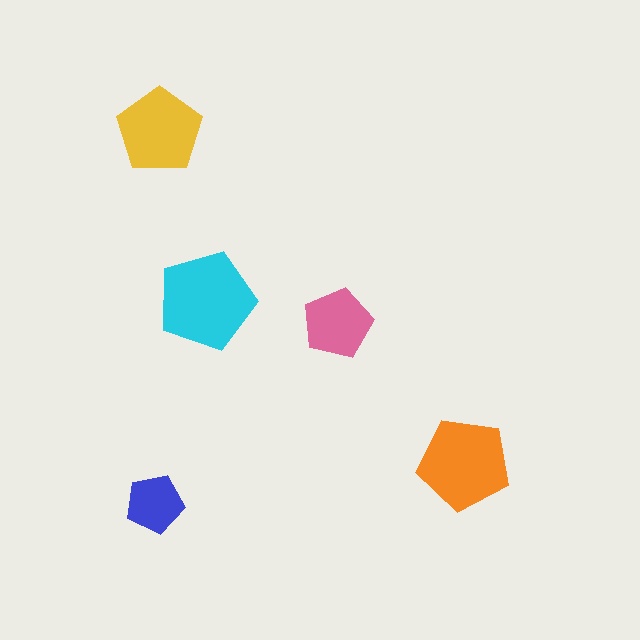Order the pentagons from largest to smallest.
the cyan one, the orange one, the yellow one, the pink one, the blue one.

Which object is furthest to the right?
The orange pentagon is rightmost.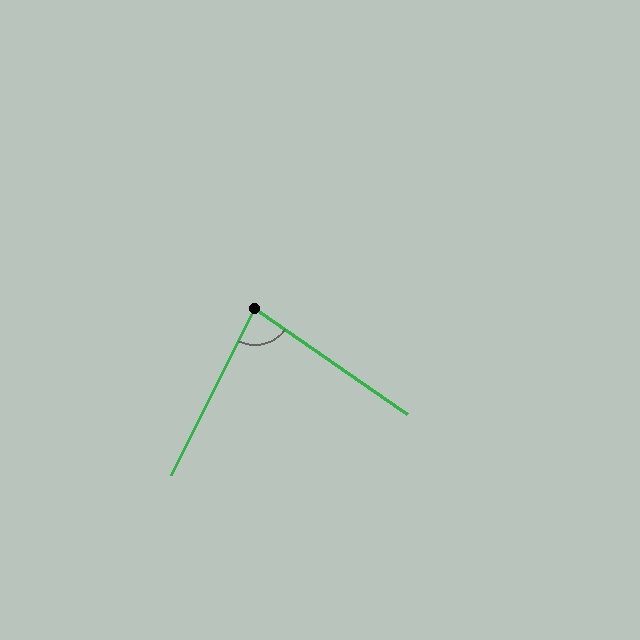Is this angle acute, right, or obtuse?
It is acute.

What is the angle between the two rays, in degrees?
Approximately 82 degrees.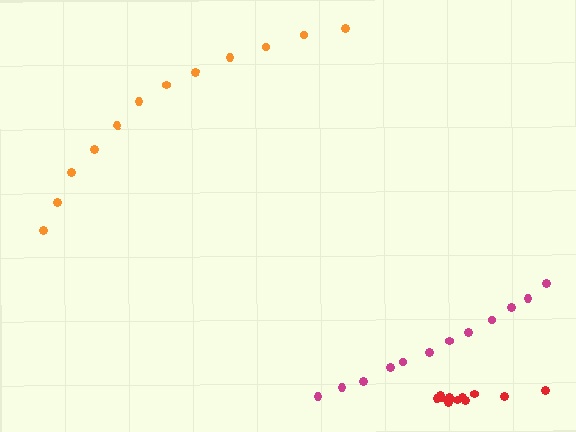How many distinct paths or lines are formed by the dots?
There are 3 distinct paths.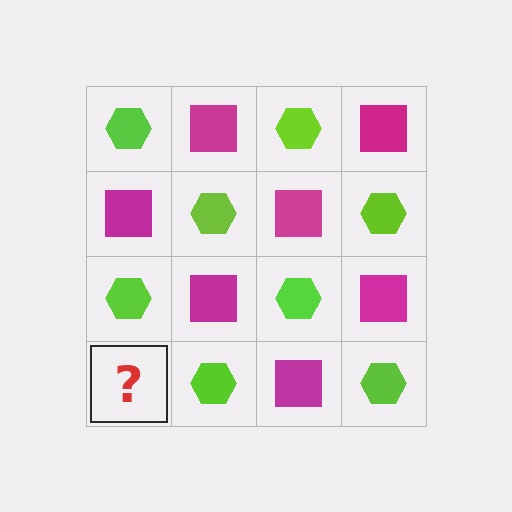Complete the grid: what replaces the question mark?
The question mark should be replaced with a magenta square.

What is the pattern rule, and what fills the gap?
The rule is that it alternates lime hexagon and magenta square in a checkerboard pattern. The gap should be filled with a magenta square.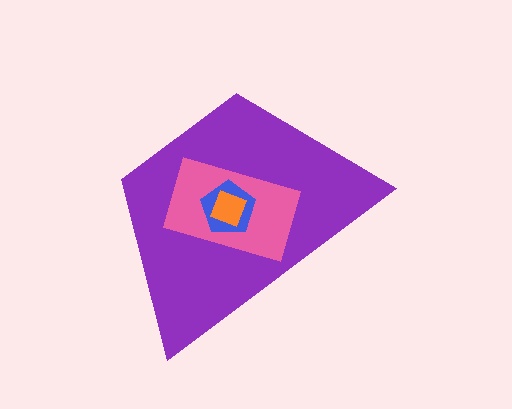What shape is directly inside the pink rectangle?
The blue pentagon.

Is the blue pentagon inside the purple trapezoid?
Yes.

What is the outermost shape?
The purple trapezoid.